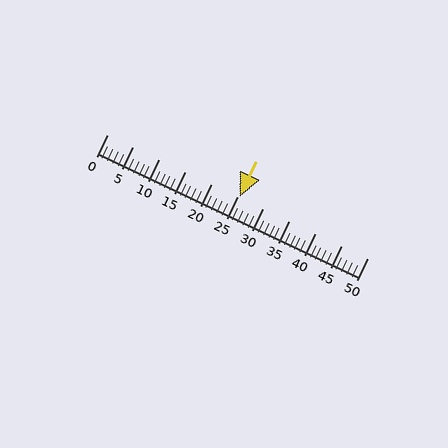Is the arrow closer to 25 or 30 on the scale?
The arrow is closer to 25.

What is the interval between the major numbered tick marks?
The major tick marks are spaced 5 units apart.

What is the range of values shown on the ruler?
The ruler shows values from 0 to 50.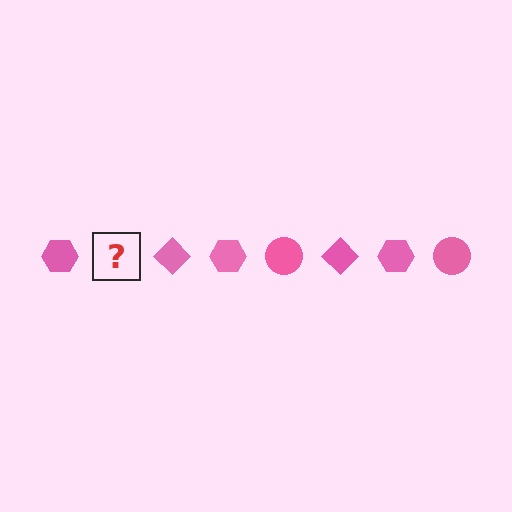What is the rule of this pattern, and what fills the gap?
The rule is that the pattern cycles through hexagon, circle, diamond shapes in pink. The gap should be filled with a pink circle.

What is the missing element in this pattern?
The missing element is a pink circle.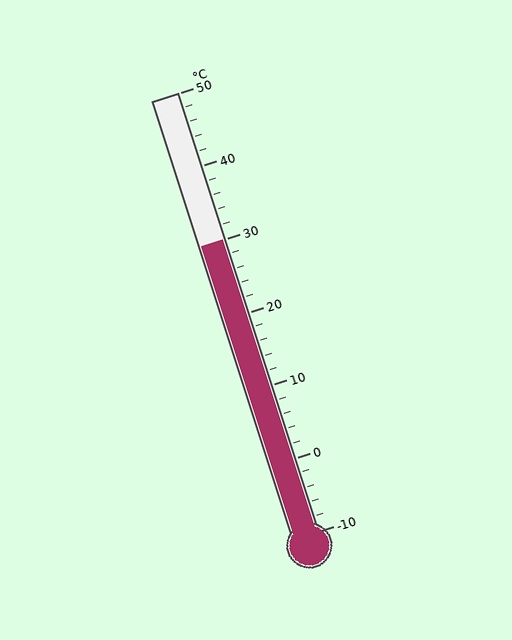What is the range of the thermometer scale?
The thermometer scale ranges from -10°C to 50°C.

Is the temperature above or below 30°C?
The temperature is at 30°C.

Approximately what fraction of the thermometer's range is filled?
The thermometer is filled to approximately 65% of its range.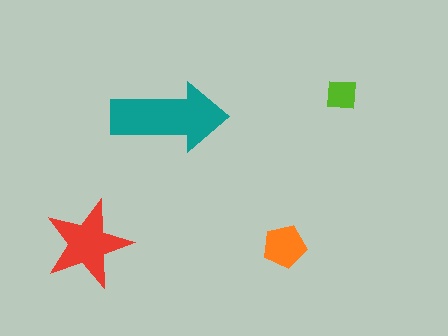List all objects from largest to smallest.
The teal arrow, the red star, the orange pentagon, the lime square.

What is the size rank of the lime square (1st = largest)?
4th.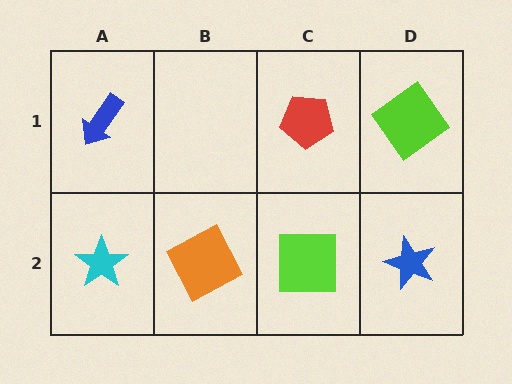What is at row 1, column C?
A red pentagon.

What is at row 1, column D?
A lime diamond.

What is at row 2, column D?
A blue star.